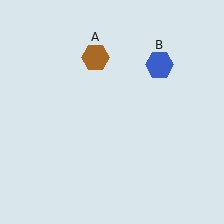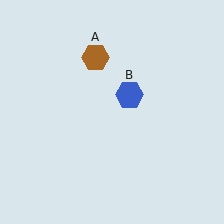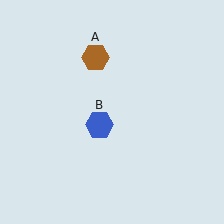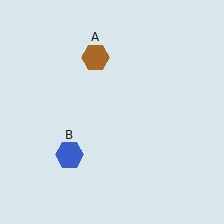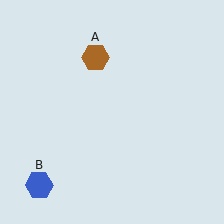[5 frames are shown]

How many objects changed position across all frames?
1 object changed position: blue hexagon (object B).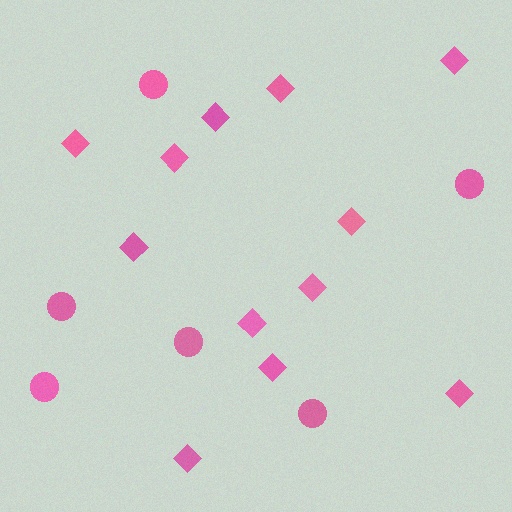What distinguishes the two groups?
There are 2 groups: one group of circles (6) and one group of diamonds (12).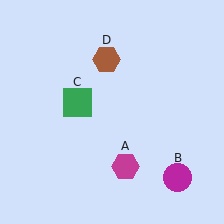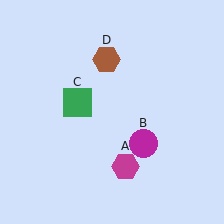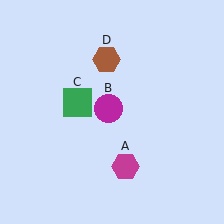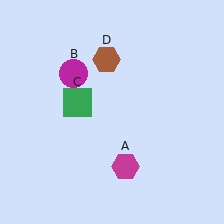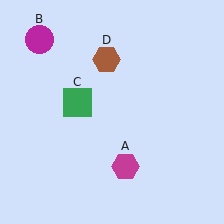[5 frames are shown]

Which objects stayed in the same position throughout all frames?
Magenta hexagon (object A) and green square (object C) and brown hexagon (object D) remained stationary.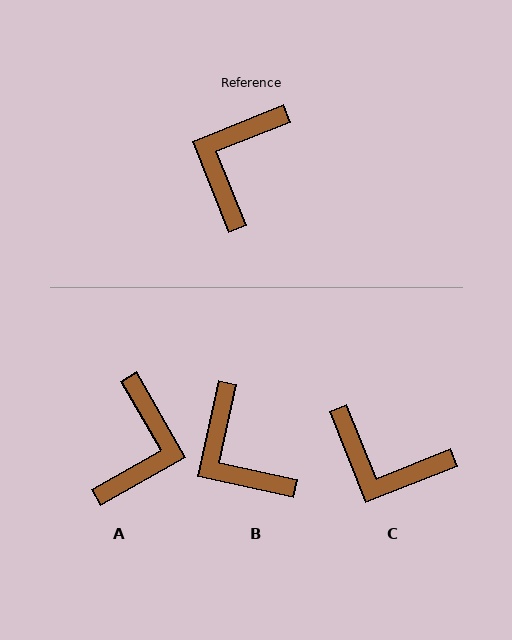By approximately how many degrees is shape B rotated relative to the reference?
Approximately 56 degrees counter-clockwise.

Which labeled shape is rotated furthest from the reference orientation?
A, about 172 degrees away.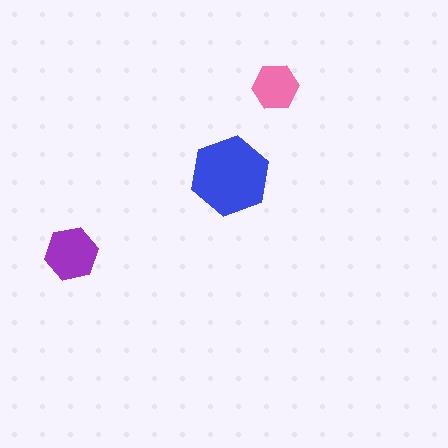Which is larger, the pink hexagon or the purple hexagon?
The purple one.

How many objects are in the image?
There are 3 objects in the image.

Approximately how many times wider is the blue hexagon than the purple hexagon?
About 1.5 times wider.